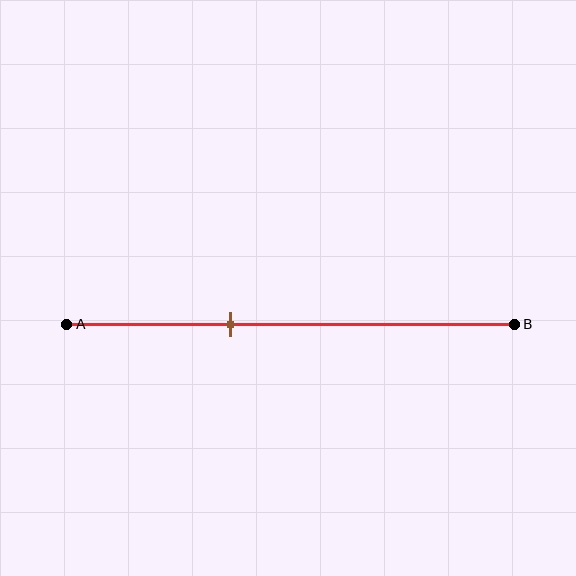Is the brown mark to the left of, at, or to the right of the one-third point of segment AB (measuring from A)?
The brown mark is to the right of the one-third point of segment AB.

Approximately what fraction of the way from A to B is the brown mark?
The brown mark is approximately 35% of the way from A to B.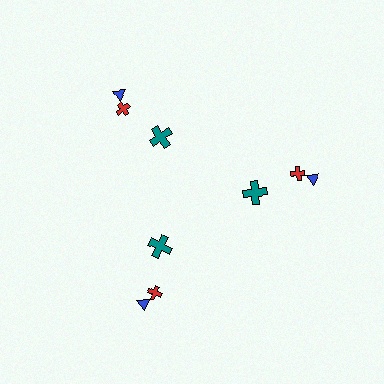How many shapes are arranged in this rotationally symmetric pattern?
There are 9 shapes, arranged in 3 groups of 3.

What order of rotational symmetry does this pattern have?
This pattern has 3-fold rotational symmetry.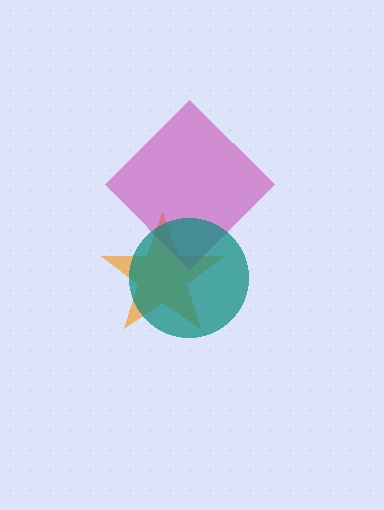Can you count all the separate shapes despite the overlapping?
Yes, there are 3 separate shapes.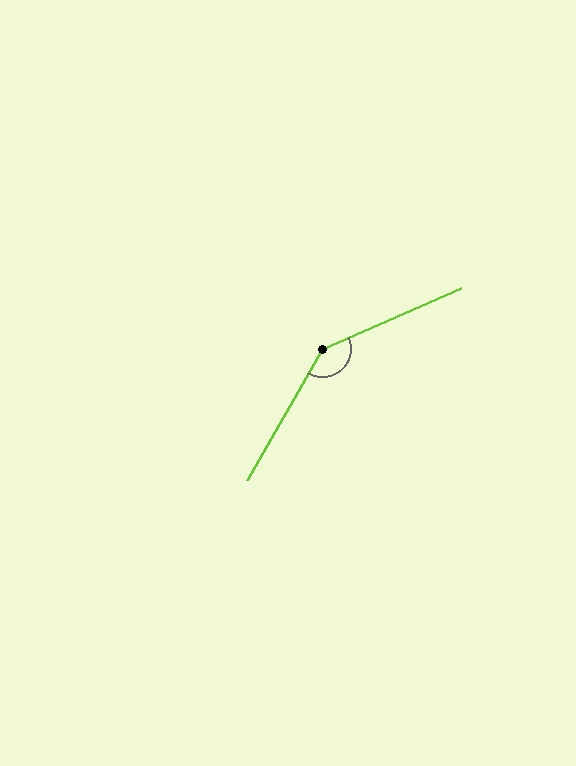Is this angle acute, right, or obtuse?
It is obtuse.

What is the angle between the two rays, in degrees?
Approximately 143 degrees.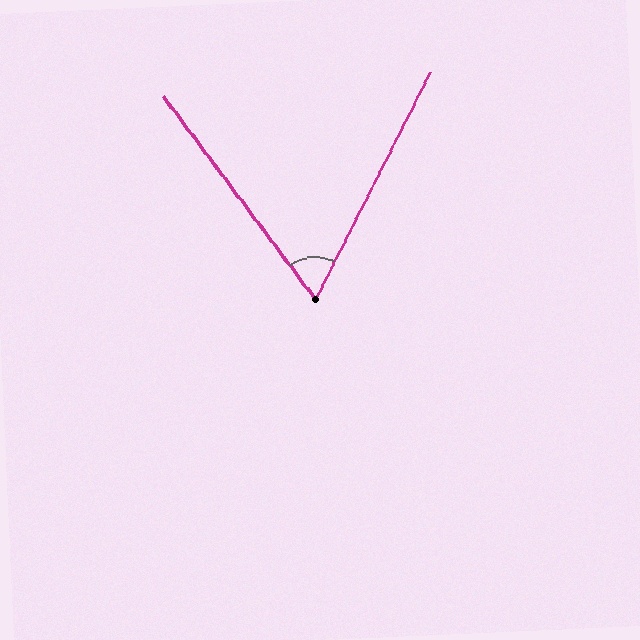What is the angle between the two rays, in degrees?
Approximately 63 degrees.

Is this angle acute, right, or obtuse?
It is acute.